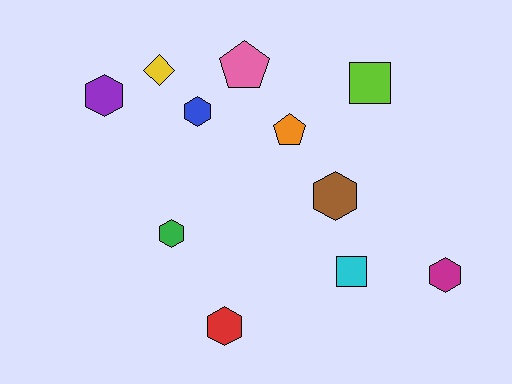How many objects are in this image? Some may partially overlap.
There are 11 objects.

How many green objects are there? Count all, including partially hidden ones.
There is 1 green object.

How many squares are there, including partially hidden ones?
There are 2 squares.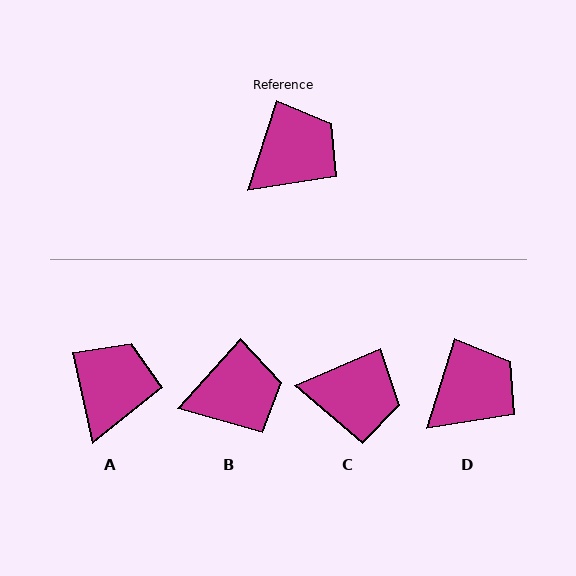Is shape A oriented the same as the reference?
No, it is off by about 30 degrees.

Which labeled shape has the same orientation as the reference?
D.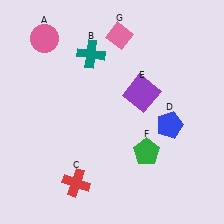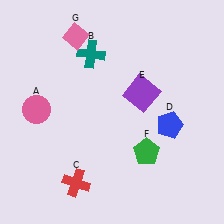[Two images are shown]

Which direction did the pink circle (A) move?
The pink circle (A) moved down.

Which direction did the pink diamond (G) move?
The pink diamond (G) moved left.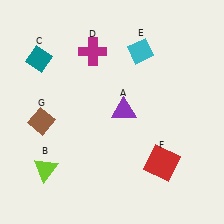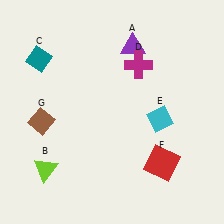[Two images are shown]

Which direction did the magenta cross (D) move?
The magenta cross (D) moved right.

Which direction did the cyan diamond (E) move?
The cyan diamond (E) moved down.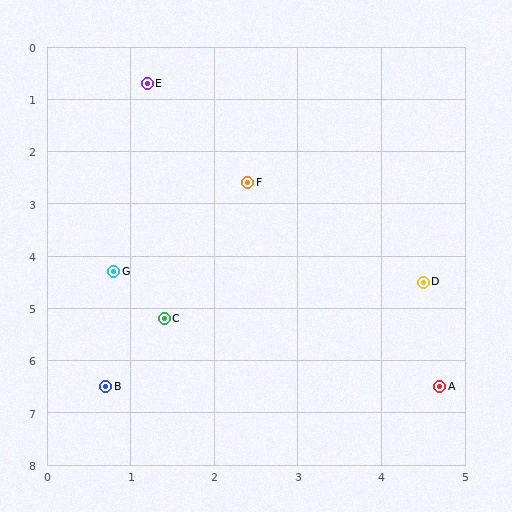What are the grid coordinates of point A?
Point A is at approximately (4.7, 6.5).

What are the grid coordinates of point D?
Point D is at approximately (4.5, 4.5).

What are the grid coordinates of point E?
Point E is at approximately (1.2, 0.7).